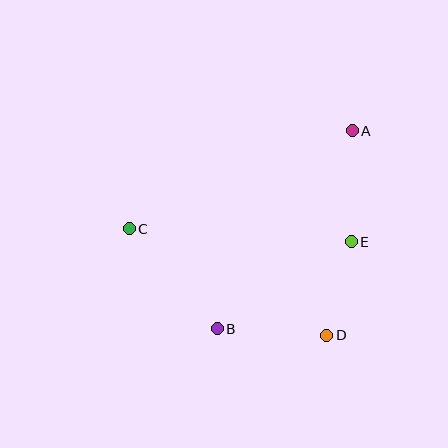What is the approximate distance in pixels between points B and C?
The distance between B and C is approximately 133 pixels.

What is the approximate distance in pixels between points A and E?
The distance between A and E is approximately 111 pixels.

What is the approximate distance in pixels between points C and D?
The distance between C and D is approximately 224 pixels.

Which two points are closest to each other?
Points D and E are closest to each other.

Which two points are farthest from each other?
Points A and C are farthest from each other.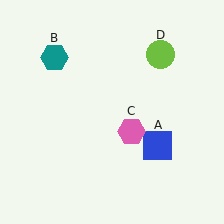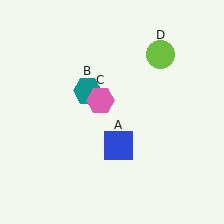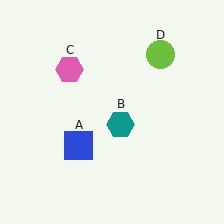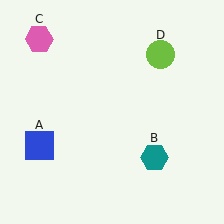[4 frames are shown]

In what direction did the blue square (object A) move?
The blue square (object A) moved left.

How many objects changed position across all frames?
3 objects changed position: blue square (object A), teal hexagon (object B), pink hexagon (object C).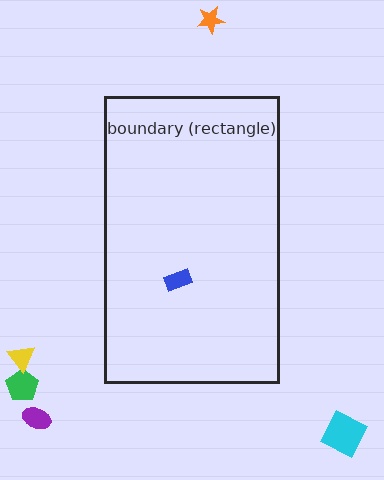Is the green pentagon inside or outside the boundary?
Outside.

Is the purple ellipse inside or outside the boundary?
Outside.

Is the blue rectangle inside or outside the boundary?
Inside.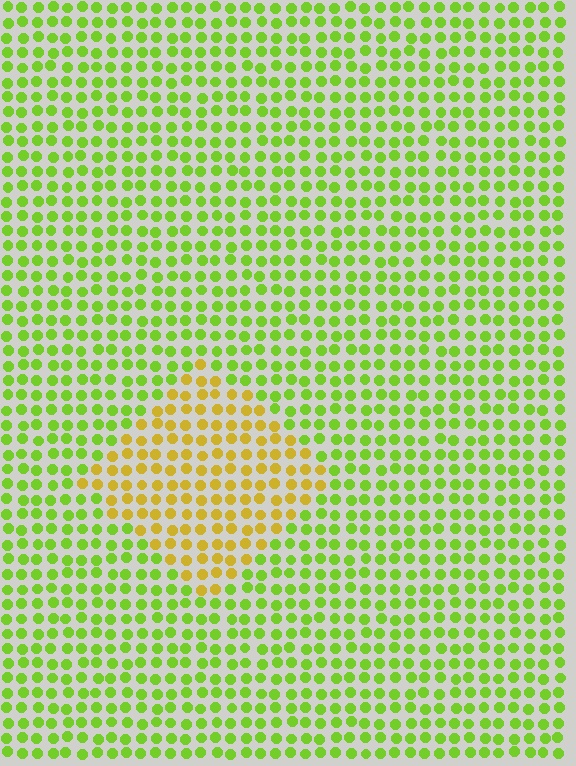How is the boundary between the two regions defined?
The boundary is defined purely by a slight shift in hue (about 44 degrees). Spacing, size, and orientation are identical on both sides.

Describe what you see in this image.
The image is filled with small lime elements in a uniform arrangement. A diamond-shaped region is visible where the elements are tinted to a slightly different hue, forming a subtle color boundary.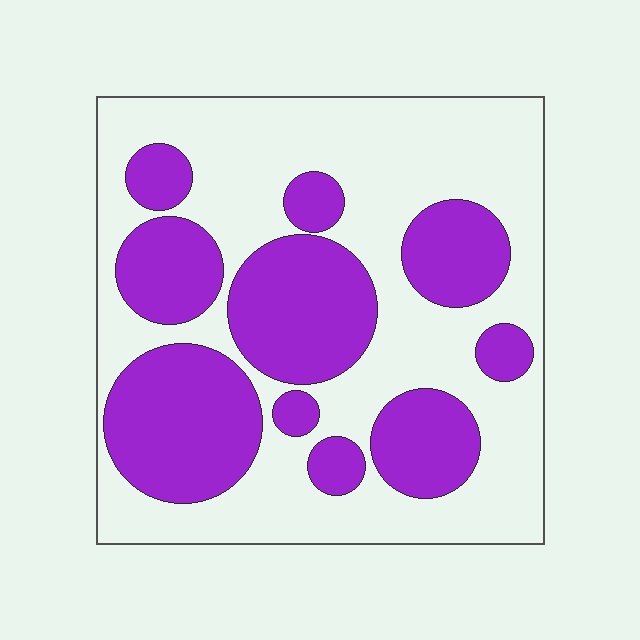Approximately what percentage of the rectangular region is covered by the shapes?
Approximately 40%.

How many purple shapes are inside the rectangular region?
10.